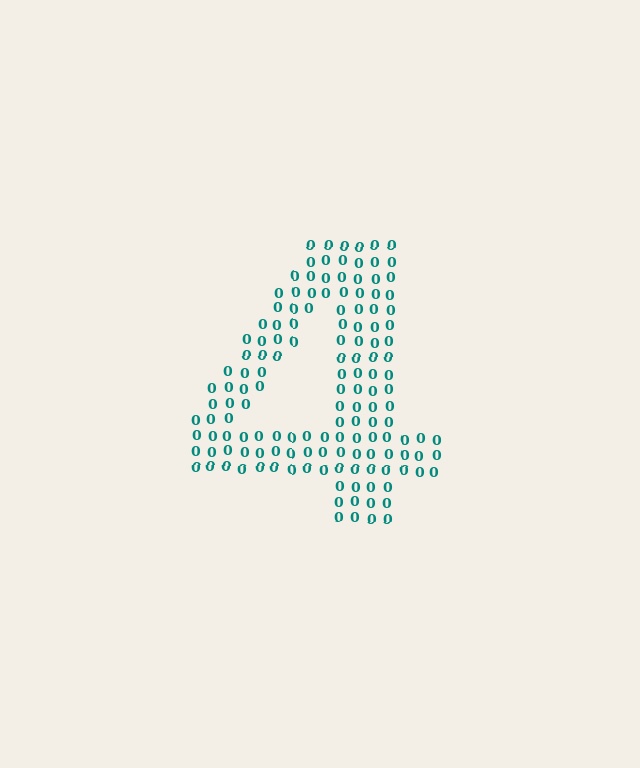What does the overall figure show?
The overall figure shows the digit 4.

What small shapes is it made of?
It is made of small digit 0's.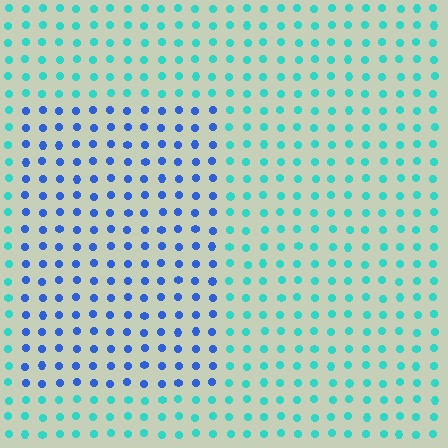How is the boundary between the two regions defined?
The boundary is defined purely by a slight shift in hue (about 49 degrees). Spacing, size, and orientation are identical on both sides.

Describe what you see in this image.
The image is filled with small cyan elements in a uniform arrangement. A rectangle-shaped region is visible where the elements are tinted to a slightly different hue, forming a subtle color boundary.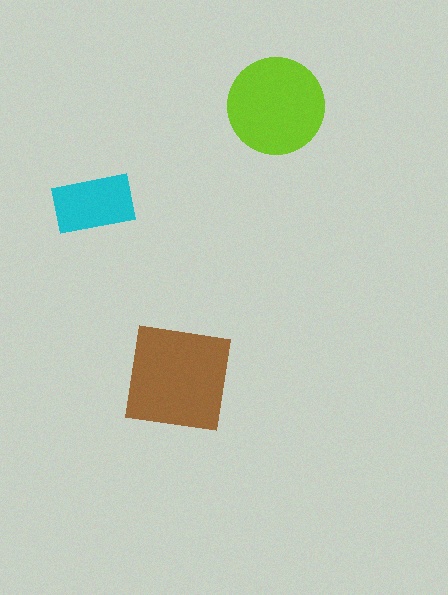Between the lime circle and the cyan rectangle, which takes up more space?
The lime circle.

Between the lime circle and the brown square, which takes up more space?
The brown square.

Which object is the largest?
The brown square.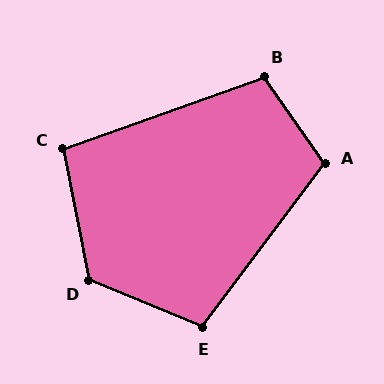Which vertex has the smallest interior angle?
C, at approximately 98 degrees.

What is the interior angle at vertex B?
Approximately 105 degrees (obtuse).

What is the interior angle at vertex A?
Approximately 108 degrees (obtuse).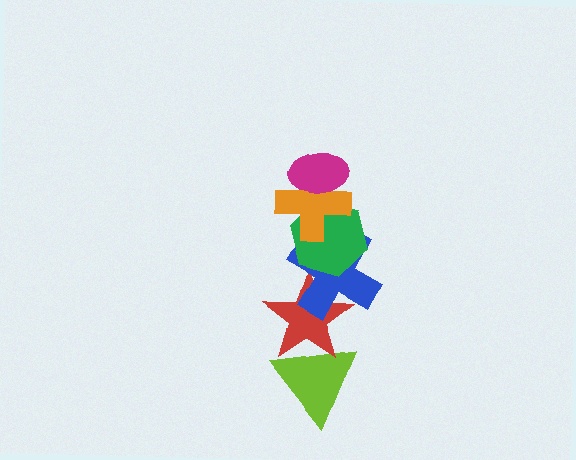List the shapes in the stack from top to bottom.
From top to bottom: the magenta ellipse, the orange cross, the green hexagon, the blue cross, the red star, the lime triangle.